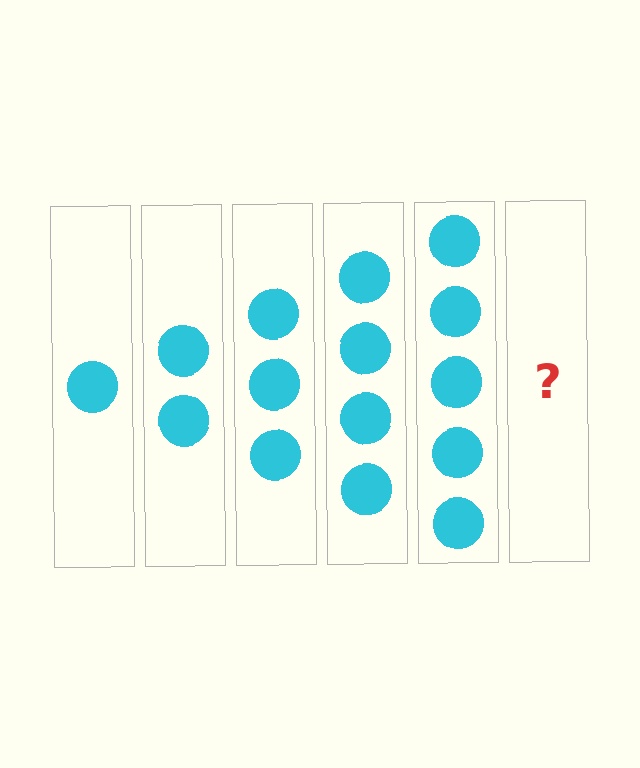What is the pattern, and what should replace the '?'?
The pattern is that each step adds one more circle. The '?' should be 6 circles.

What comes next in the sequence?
The next element should be 6 circles.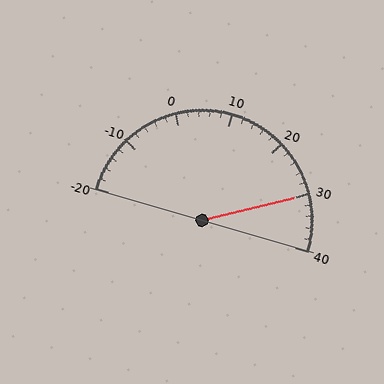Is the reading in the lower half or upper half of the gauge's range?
The reading is in the upper half of the range (-20 to 40).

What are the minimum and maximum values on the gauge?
The gauge ranges from -20 to 40.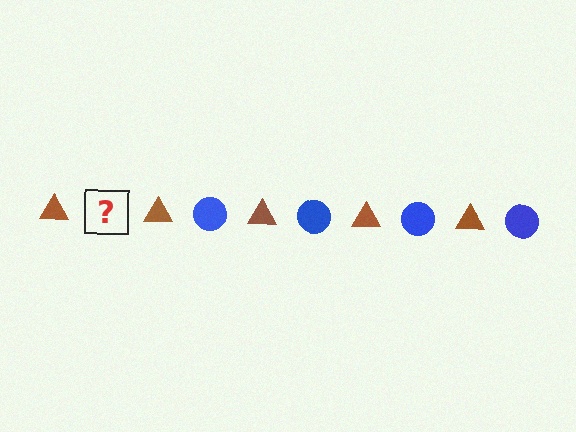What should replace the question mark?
The question mark should be replaced with a blue circle.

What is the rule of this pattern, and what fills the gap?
The rule is that the pattern alternates between brown triangle and blue circle. The gap should be filled with a blue circle.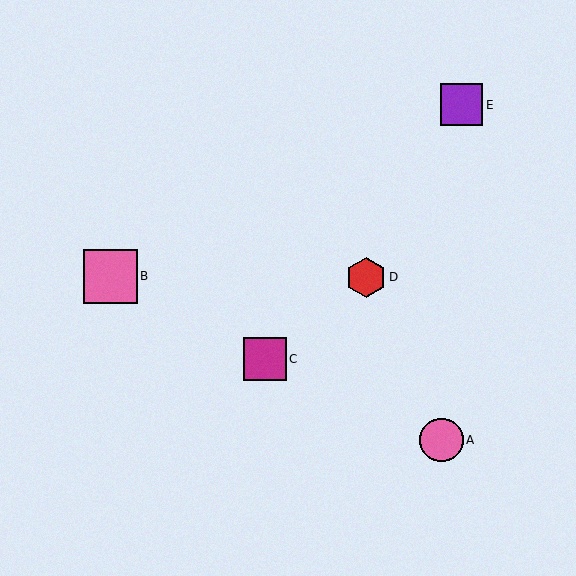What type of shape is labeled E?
Shape E is a purple square.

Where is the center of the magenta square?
The center of the magenta square is at (265, 359).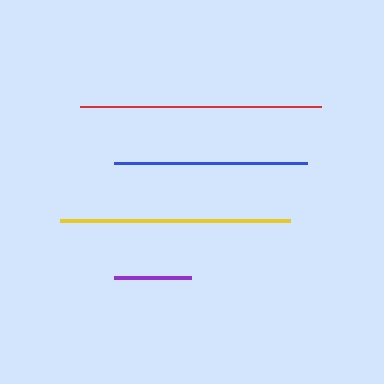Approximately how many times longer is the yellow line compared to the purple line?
The yellow line is approximately 3.0 times the length of the purple line.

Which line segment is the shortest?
The purple line is the shortest at approximately 77 pixels.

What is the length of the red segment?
The red segment is approximately 242 pixels long.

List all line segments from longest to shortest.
From longest to shortest: red, yellow, blue, purple.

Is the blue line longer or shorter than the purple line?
The blue line is longer than the purple line.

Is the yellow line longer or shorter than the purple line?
The yellow line is longer than the purple line.